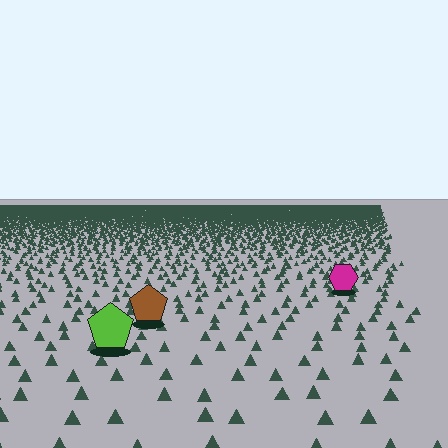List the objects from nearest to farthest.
From nearest to farthest: the lime pentagon, the brown pentagon, the magenta hexagon.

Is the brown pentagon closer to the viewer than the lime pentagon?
No. The lime pentagon is closer — you can tell from the texture gradient: the ground texture is coarser near it.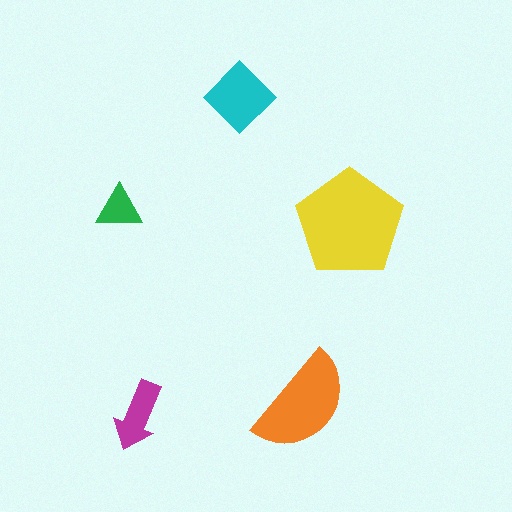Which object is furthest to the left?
The green triangle is leftmost.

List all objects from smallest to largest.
The green triangle, the magenta arrow, the cyan diamond, the orange semicircle, the yellow pentagon.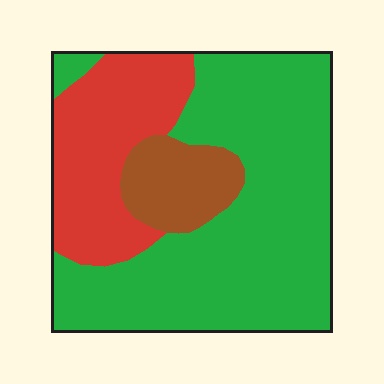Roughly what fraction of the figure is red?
Red covers around 25% of the figure.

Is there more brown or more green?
Green.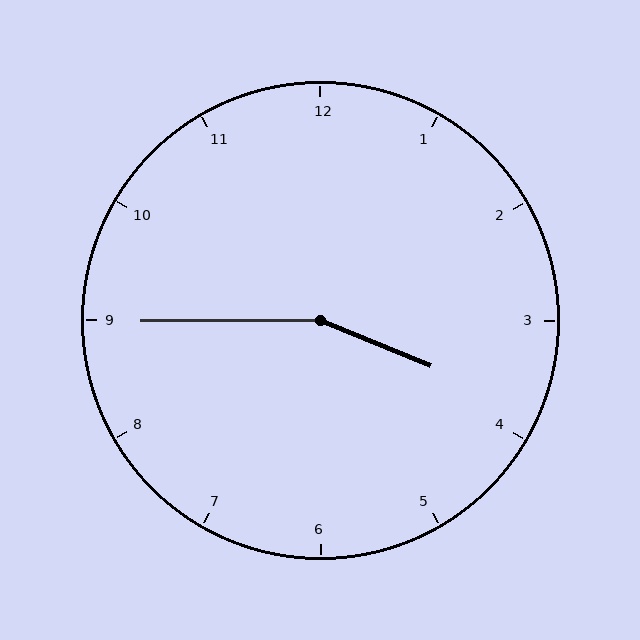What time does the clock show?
3:45.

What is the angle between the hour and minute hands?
Approximately 158 degrees.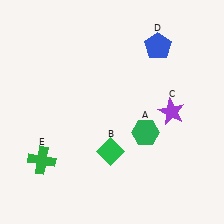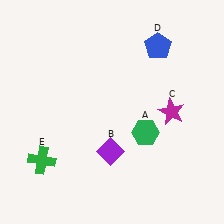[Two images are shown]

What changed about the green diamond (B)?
In Image 1, B is green. In Image 2, it changed to purple.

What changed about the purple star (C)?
In Image 1, C is purple. In Image 2, it changed to magenta.